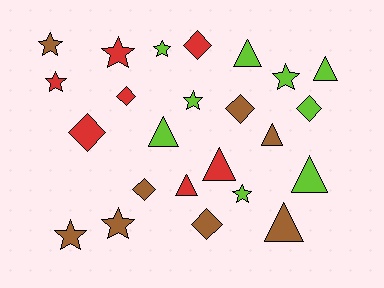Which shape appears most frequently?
Star, with 9 objects.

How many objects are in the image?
There are 24 objects.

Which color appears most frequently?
Lime, with 9 objects.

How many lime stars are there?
There are 4 lime stars.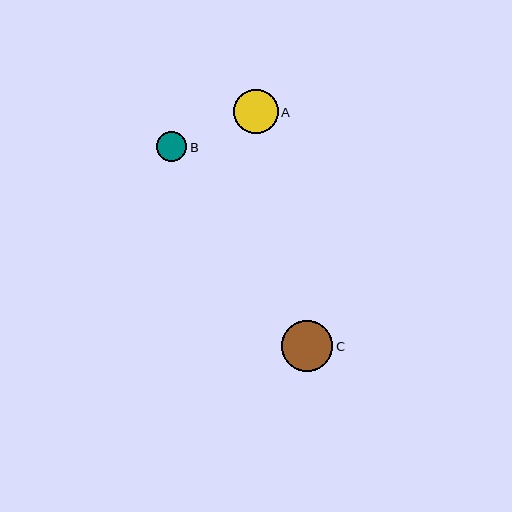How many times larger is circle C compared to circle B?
Circle C is approximately 1.7 times the size of circle B.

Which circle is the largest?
Circle C is the largest with a size of approximately 51 pixels.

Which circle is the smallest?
Circle B is the smallest with a size of approximately 30 pixels.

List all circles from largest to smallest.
From largest to smallest: C, A, B.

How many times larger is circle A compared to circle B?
Circle A is approximately 1.5 times the size of circle B.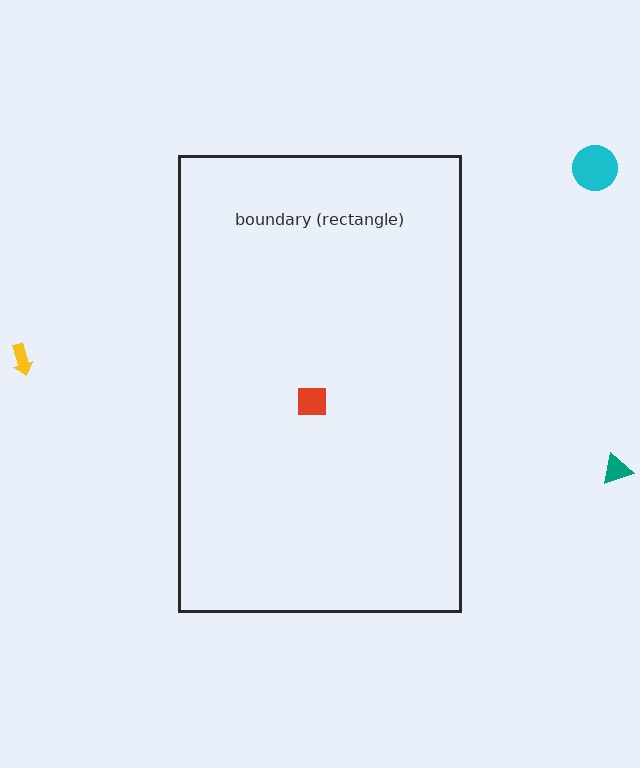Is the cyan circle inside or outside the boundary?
Outside.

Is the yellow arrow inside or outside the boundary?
Outside.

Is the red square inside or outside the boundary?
Inside.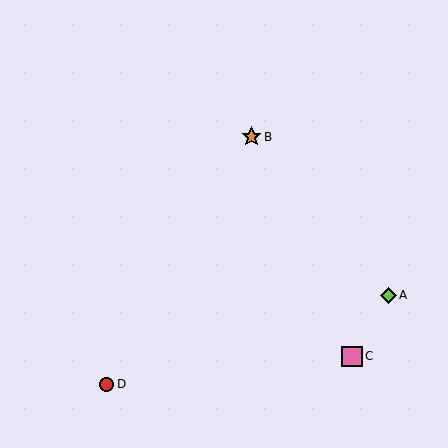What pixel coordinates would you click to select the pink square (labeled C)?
Click at (352, 356) to select the pink square C.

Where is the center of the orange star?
The center of the orange star is at (251, 137).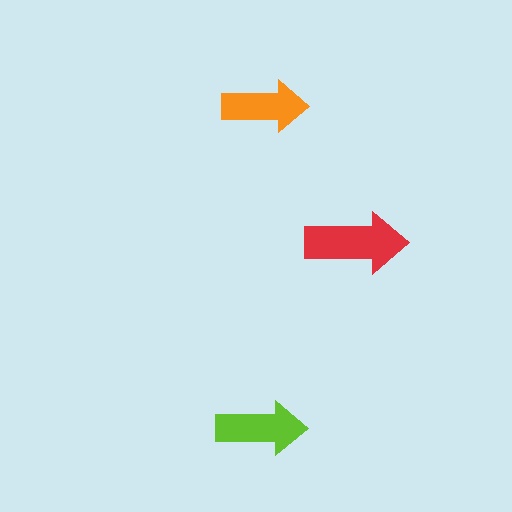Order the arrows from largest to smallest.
the red one, the lime one, the orange one.